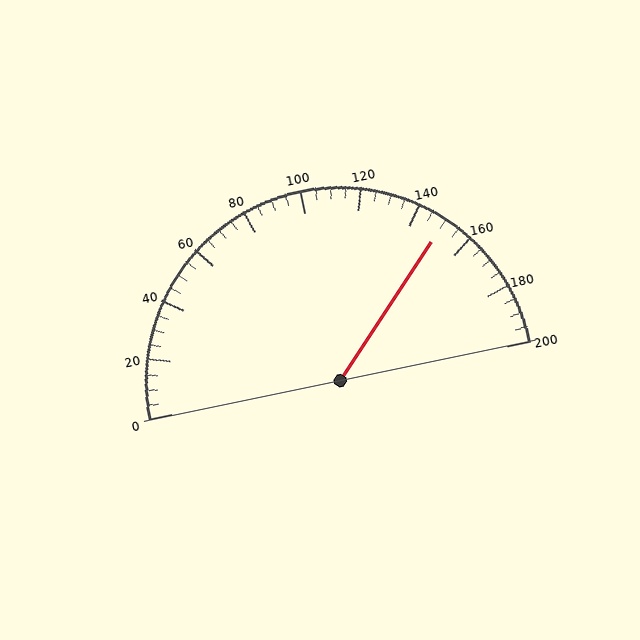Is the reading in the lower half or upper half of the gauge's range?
The reading is in the upper half of the range (0 to 200).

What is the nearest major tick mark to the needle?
The nearest major tick mark is 160.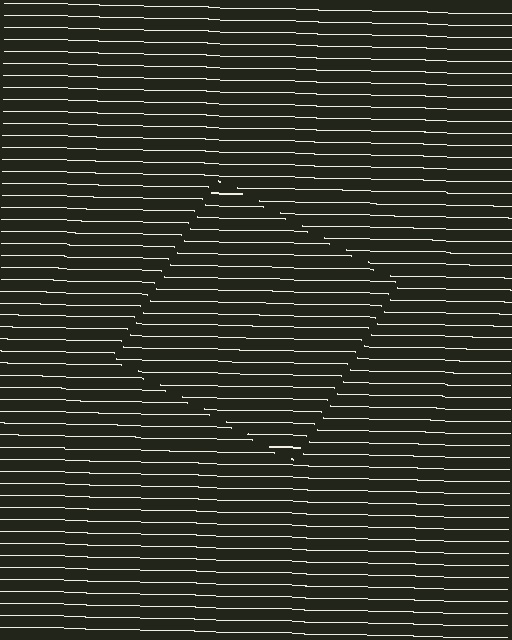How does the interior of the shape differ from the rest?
The interior of the shape contains the same grating, shifted by half a period — the contour is defined by the phase discontinuity where line-ends from the inner and outer gratings abut.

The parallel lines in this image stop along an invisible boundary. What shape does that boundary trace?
An illusory square. The interior of the shape contains the same grating, shifted by half a period — the contour is defined by the phase discontinuity where line-ends from the inner and outer gratings abut.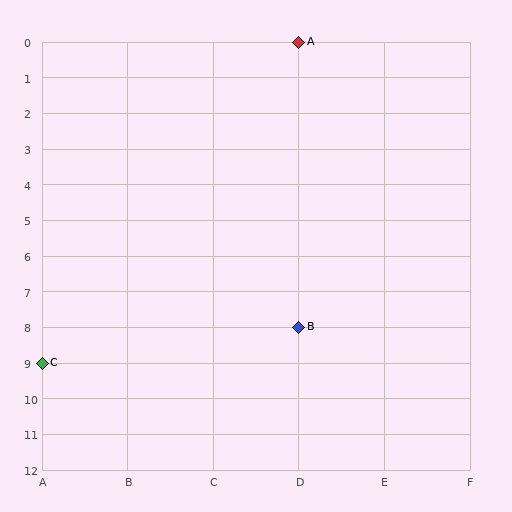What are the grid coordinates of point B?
Point B is at grid coordinates (D, 8).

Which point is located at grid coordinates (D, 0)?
Point A is at (D, 0).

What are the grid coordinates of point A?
Point A is at grid coordinates (D, 0).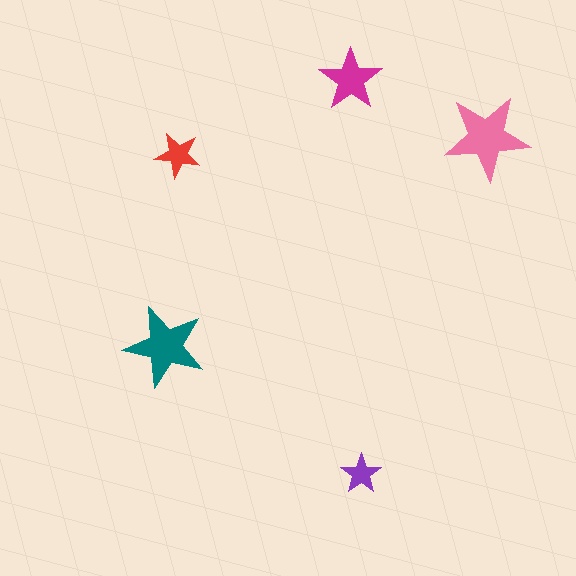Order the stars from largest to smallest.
the pink one, the teal one, the magenta one, the red one, the purple one.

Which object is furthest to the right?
The pink star is rightmost.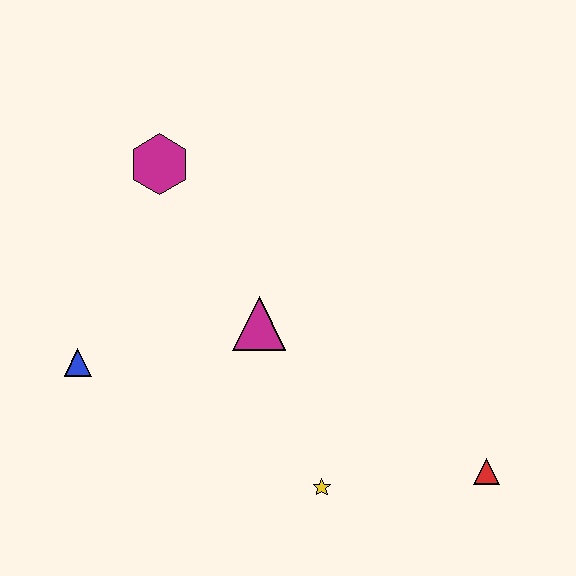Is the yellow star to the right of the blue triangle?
Yes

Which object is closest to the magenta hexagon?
The magenta triangle is closest to the magenta hexagon.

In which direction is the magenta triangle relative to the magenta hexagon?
The magenta triangle is below the magenta hexagon.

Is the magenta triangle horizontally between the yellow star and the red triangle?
No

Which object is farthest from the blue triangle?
The red triangle is farthest from the blue triangle.